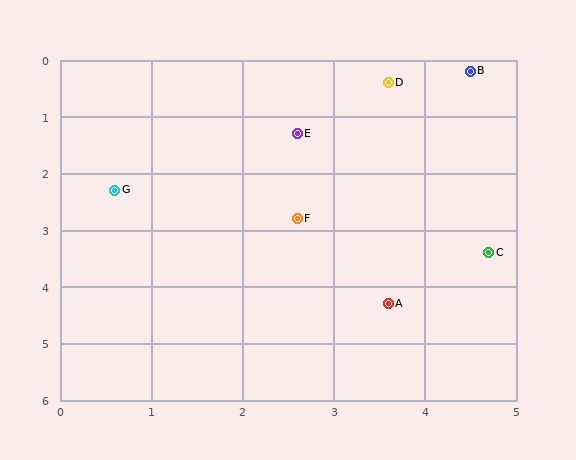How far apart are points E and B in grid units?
Points E and B are about 2.2 grid units apart.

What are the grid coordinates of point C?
Point C is at approximately (4.7, 3.4).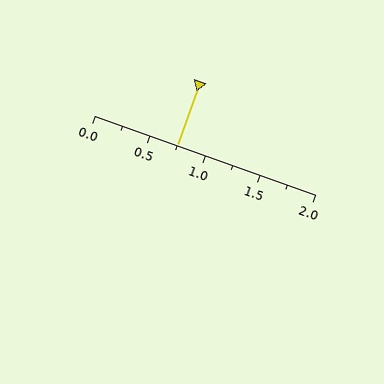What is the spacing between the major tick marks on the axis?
The major ticks are spaced 0.5 apart.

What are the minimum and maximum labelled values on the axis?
The axis runs from 0.0 to 2.0.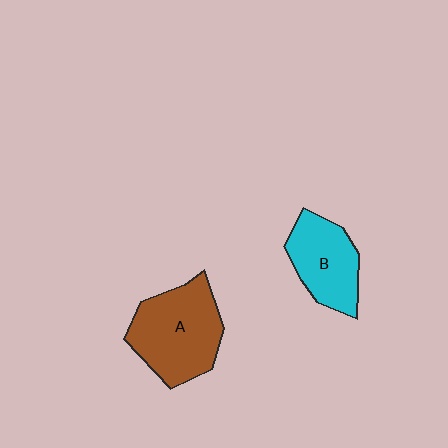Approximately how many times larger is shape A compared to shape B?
Approximately 1.4 times.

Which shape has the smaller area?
Shape B (cyan).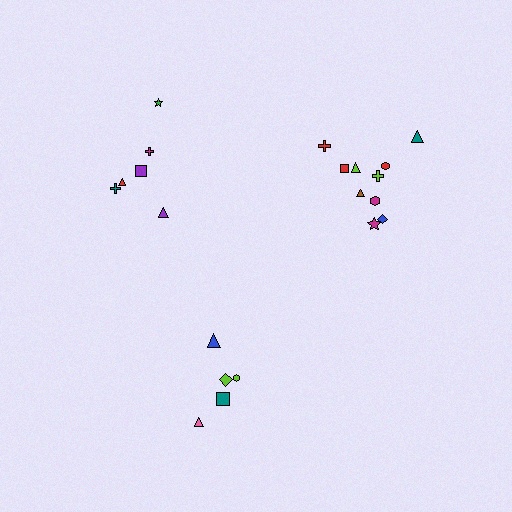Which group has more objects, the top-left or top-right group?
The top-right group.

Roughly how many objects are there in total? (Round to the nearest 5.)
Roughly 20 objects in total.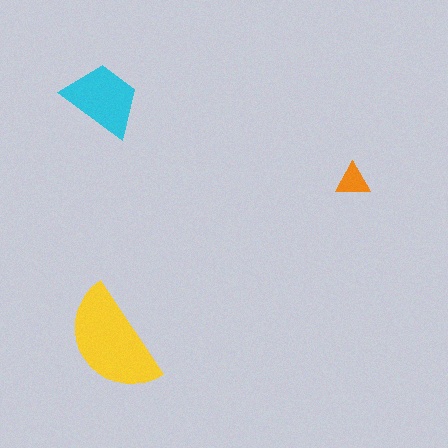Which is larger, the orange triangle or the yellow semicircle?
The yellow semicircle.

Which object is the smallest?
The orange triangle.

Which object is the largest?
The yellow semicircle.